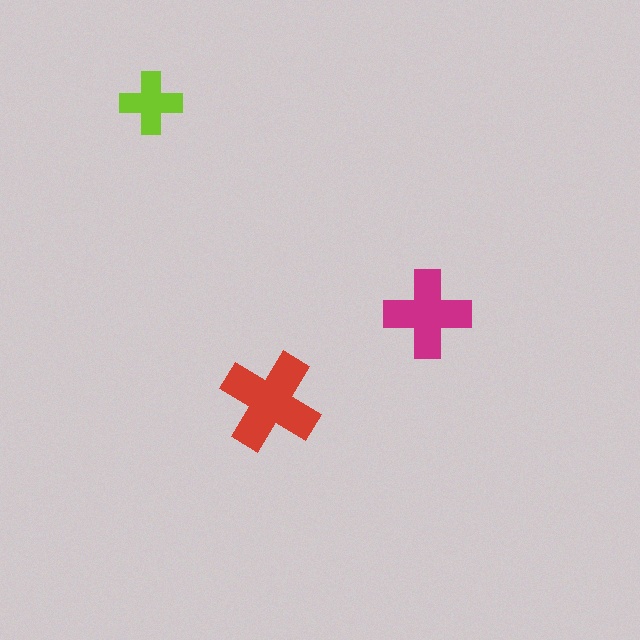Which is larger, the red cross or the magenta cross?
The red one.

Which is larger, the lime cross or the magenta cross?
The magenta one.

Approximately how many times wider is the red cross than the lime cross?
About 1.5 times wider.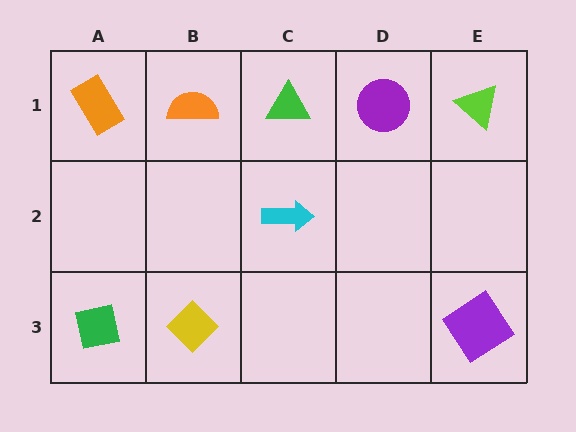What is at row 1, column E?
A lime triangle.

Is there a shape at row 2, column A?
No, that cell is empty.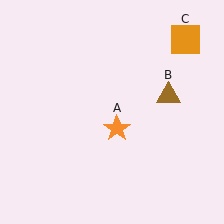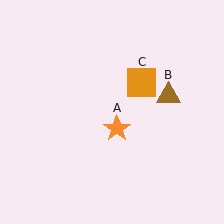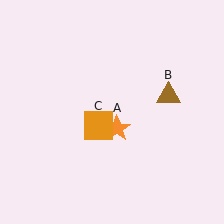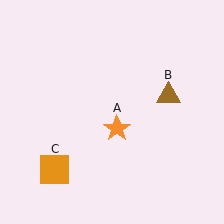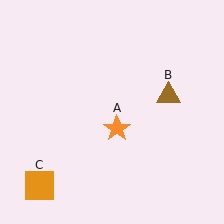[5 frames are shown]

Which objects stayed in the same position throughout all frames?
Orange star (object A) and brown triangle (object B) remained stationary.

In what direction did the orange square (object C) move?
The orange square (object C) moved down and to the left.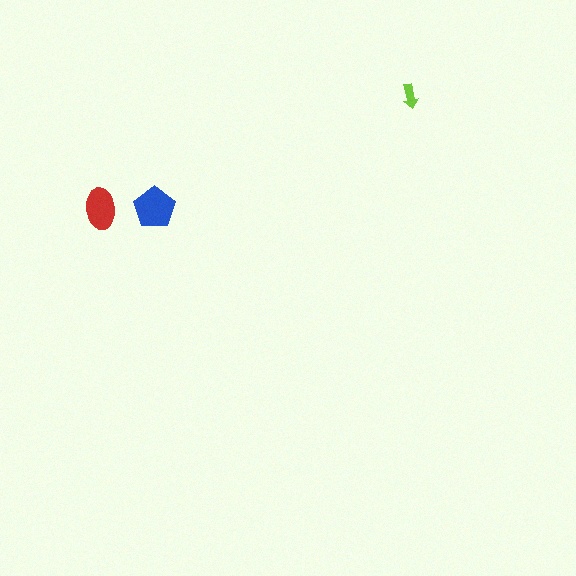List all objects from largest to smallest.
The blue pentagon, the red ellipse, the lime arrow.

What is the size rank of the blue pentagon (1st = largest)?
1st.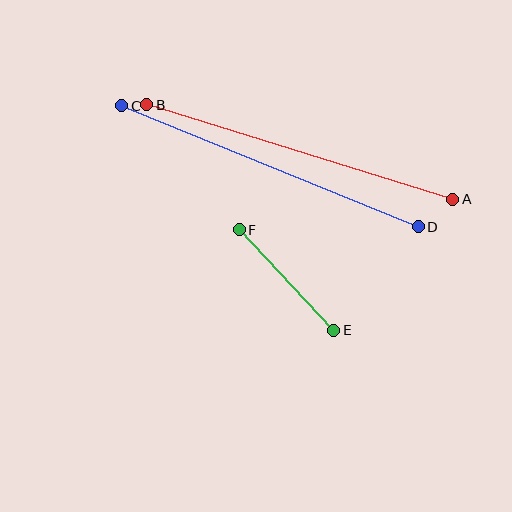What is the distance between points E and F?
The distance is approximately 138 pixels.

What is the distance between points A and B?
The distance is approximately 320 pixels.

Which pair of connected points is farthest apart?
Points A and B are farthest apart.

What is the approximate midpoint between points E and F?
The midpoint is at approximately (287, 280) pixels.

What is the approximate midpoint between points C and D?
The midpoint is at approximately (270, 166) pixels.